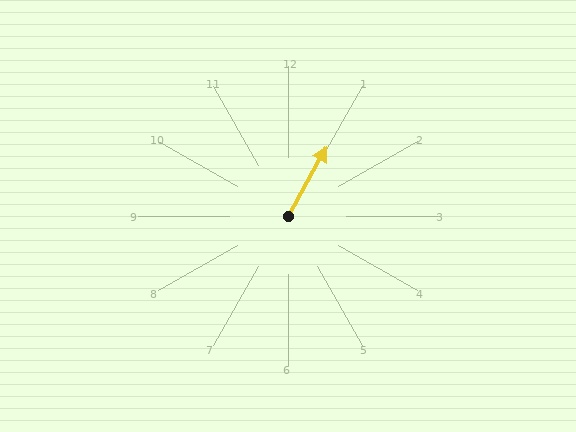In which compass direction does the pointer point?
Northeast.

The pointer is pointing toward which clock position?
Roughly 1 o'clock.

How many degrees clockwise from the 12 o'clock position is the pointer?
Approximately 29 degrees.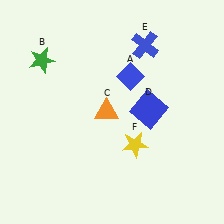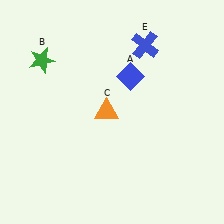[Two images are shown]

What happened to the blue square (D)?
The blue square (D) was removed in Image 2. It was in the top-right area of Image 1.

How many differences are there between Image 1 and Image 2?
There are 2 differences between the two images.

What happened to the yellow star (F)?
The yellow star (F) was removed in Image 2. It was in the bottom-right area of Image 1.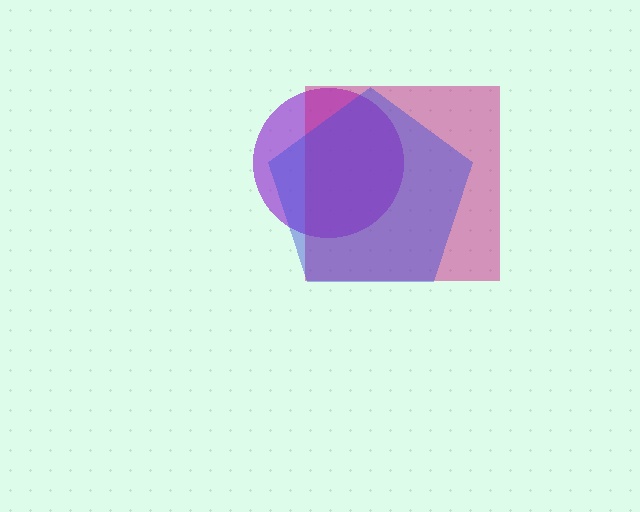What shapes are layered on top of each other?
The layered shapes are: a purple circle, a magenta square, a blue pentagon.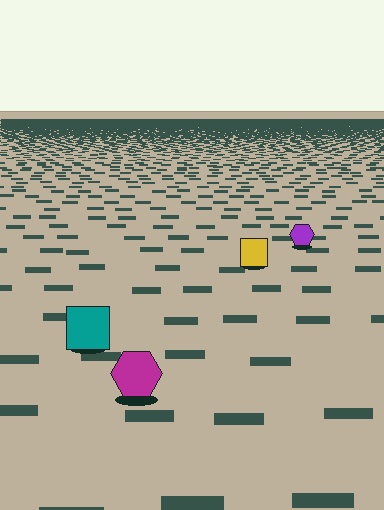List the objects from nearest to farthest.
From nearest to farthest: the magenta hexagon, the teal square, the yellow square, the purple hexagon.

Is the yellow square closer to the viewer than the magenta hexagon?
No. The magenta hexagon is closer — you can tell from the texture gradient: the ground texture is coarser near it.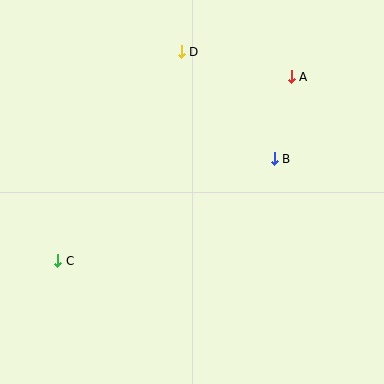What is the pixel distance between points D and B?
The distance between D and B is 142 pixels.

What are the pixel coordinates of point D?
Point D is at (181, 52).